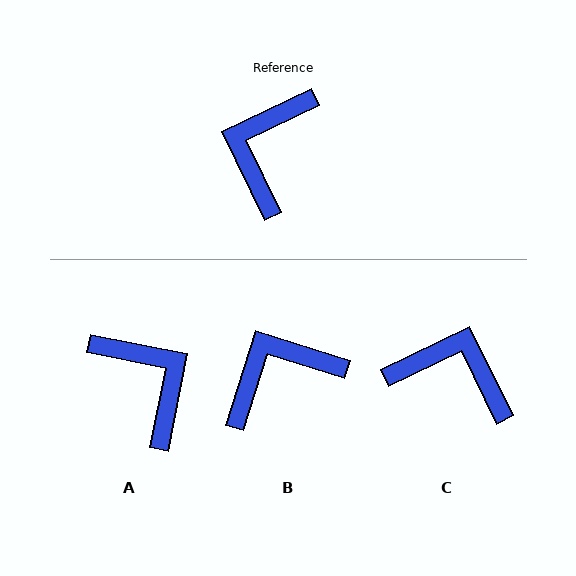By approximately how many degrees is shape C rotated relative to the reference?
Approximately 90 degrees clockwise.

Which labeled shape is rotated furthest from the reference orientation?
A, about 127 degrees away.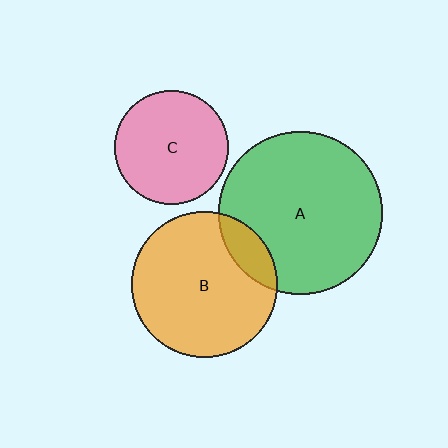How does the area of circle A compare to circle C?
Approximately 2.1 times.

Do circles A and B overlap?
Yes.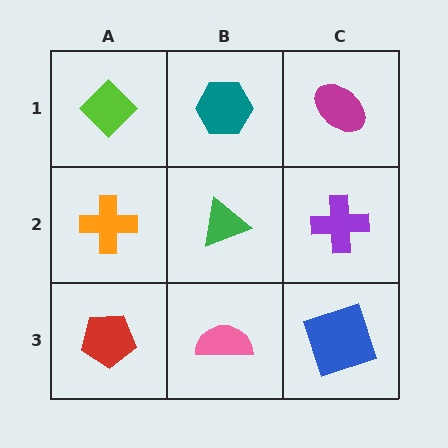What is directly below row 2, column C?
A blue square.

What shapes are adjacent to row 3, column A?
An orange cross (row 2, column A), a pink semicircle (row 3, column B).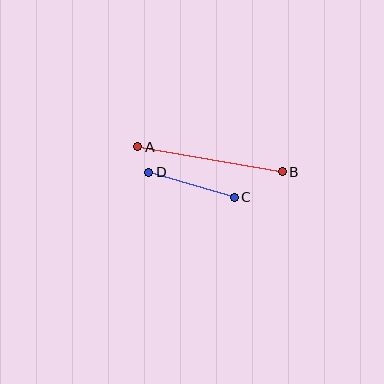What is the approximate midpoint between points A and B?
The midpoint is at approximately (210, 159) pixels.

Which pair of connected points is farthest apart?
Points A and B are farthest apart.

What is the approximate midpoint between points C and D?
The midpoint is at approximately (191, 185) pixels.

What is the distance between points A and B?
The distance is approximately 146 pixels.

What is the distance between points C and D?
The distance is approximately 89 pixels.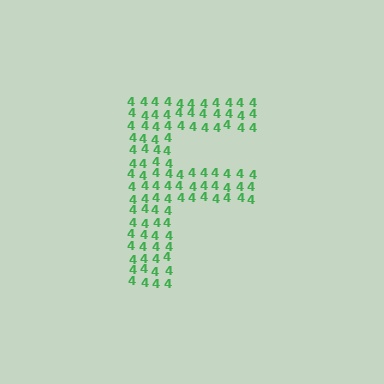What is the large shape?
The large shape is the letter F.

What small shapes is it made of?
It is made of small digit 4's.